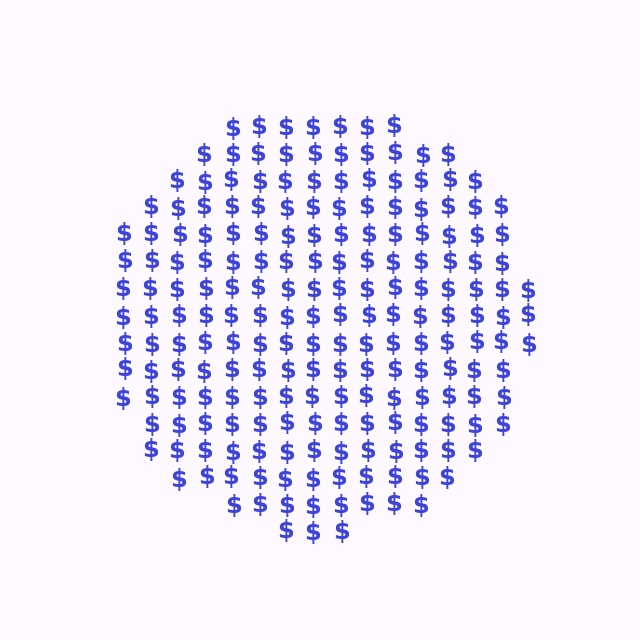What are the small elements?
The small elements are dollar signs.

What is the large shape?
The large shape is a circle.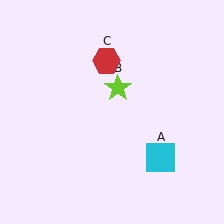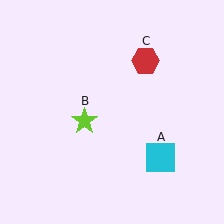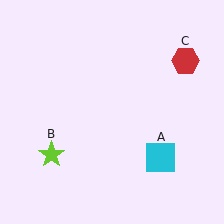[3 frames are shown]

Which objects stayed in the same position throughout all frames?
Cyan square (object A) remained stationary.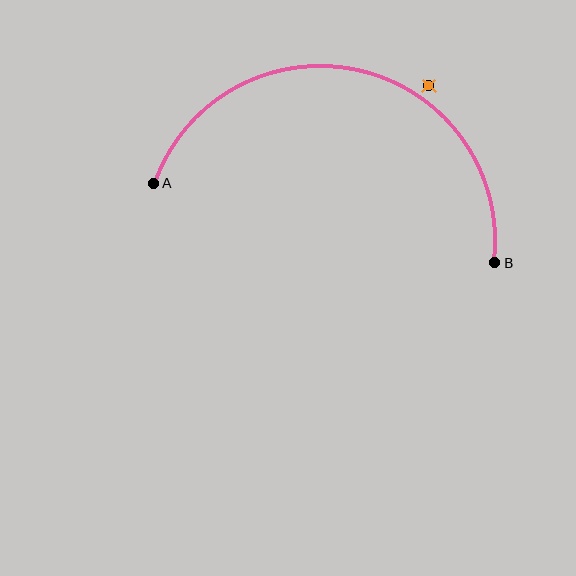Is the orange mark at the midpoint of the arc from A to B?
No — the orange mark does not lie on the arc at all. It sits slightly outside the curve.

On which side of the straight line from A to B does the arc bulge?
The arc bulges above the straight line connecting A and B.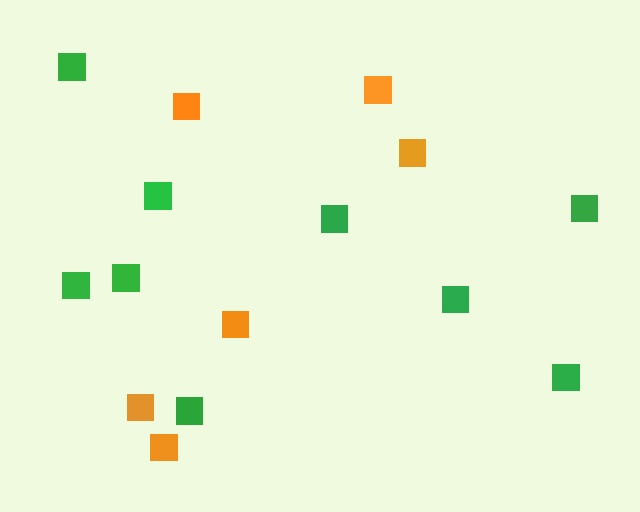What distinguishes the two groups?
There are 2 groups: one group of green squares (9) and one group of orange squares (6).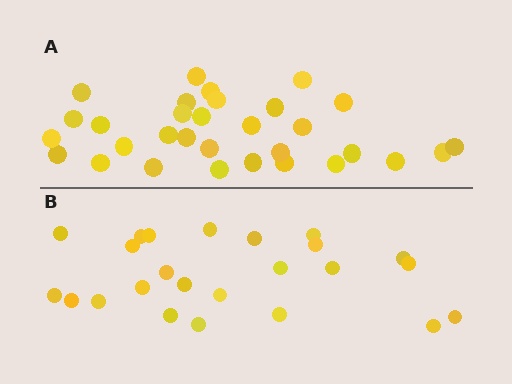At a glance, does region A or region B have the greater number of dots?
Region A (the top region) has more dots.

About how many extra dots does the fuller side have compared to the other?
Region A has roughly 8 or so more dots than region B.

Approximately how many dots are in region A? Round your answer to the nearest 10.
About 30 dots. (The exact count is 31, which rounds to 30.)